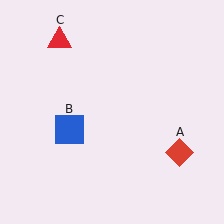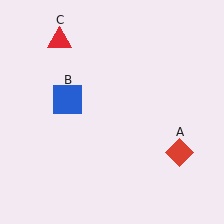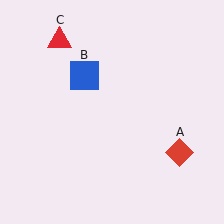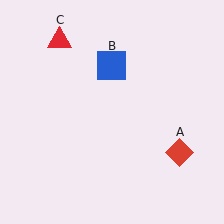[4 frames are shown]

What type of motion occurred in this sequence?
The blue square (object B) rotated clockwise around the center of the scene.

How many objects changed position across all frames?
1 object changed position: blue square (object B).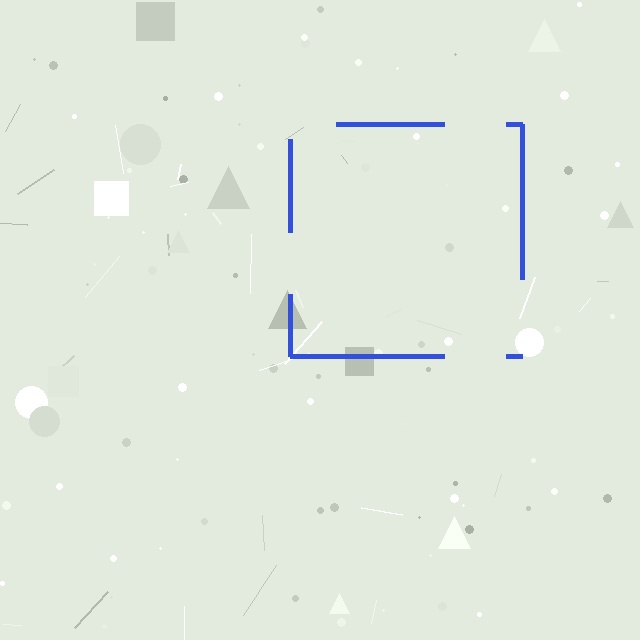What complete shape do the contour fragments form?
The contour fragments form a square.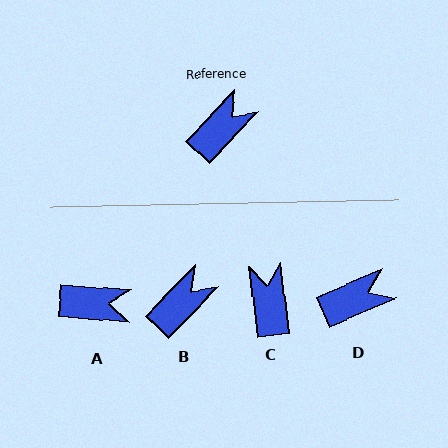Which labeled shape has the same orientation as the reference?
B.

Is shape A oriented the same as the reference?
No, it is off by about 51 degrees.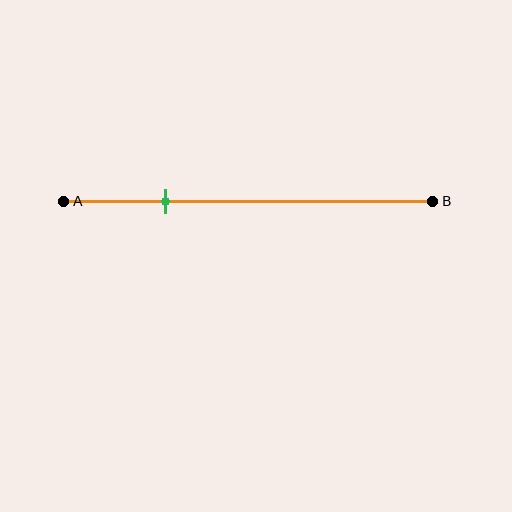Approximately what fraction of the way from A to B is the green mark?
The green mark is approximately 25% of the way from A to B.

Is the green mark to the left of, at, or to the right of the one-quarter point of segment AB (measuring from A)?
The green mark is approximately at the one-quarter point of segment AB.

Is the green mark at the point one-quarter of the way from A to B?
Yes, the mark is approximately at the one-quarter point.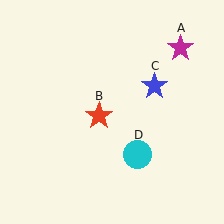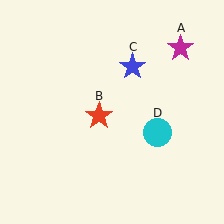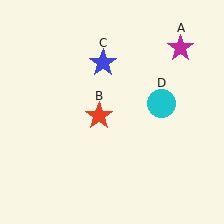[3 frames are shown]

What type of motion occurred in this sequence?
The blue star (object C), cyan circle (object D) rotated counterclockwise around the center of the scene.